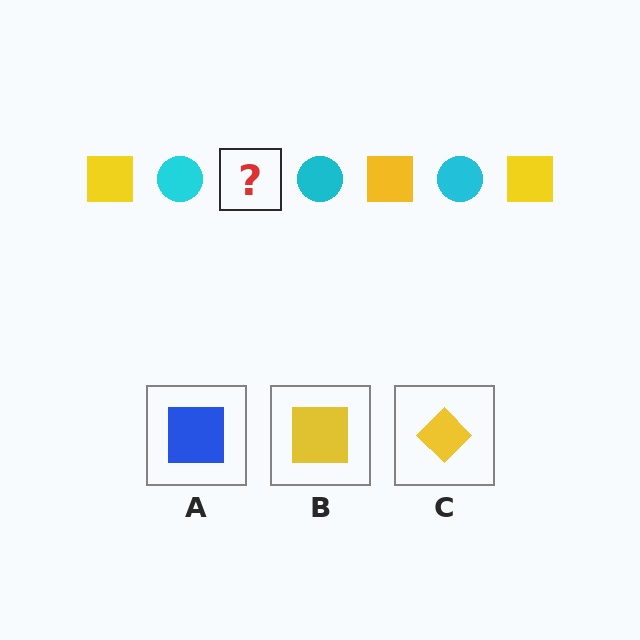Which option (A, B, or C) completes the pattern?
B.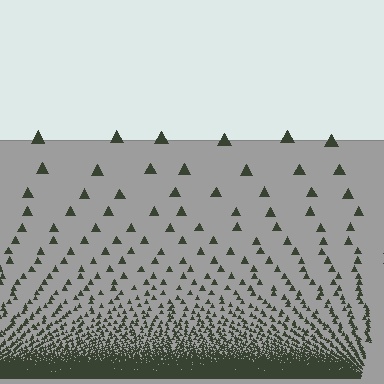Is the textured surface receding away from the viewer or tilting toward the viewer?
The surface appears to tilt toward the viewer. Texture elements get larger and sparser toward the top.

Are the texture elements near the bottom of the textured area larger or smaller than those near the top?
Smaller. The gradient is inverted — elements near the bottom are smaller and denser.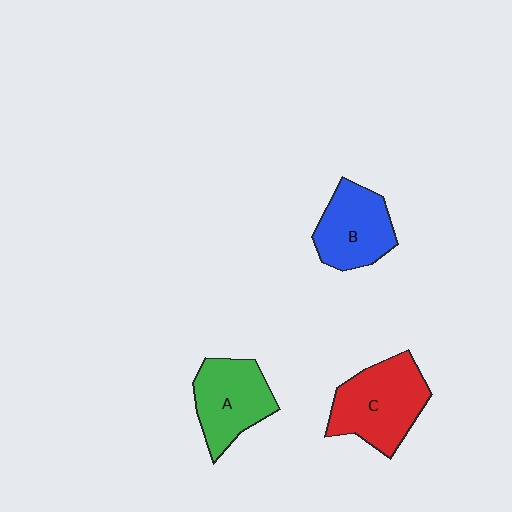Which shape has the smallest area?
Shape B (blue).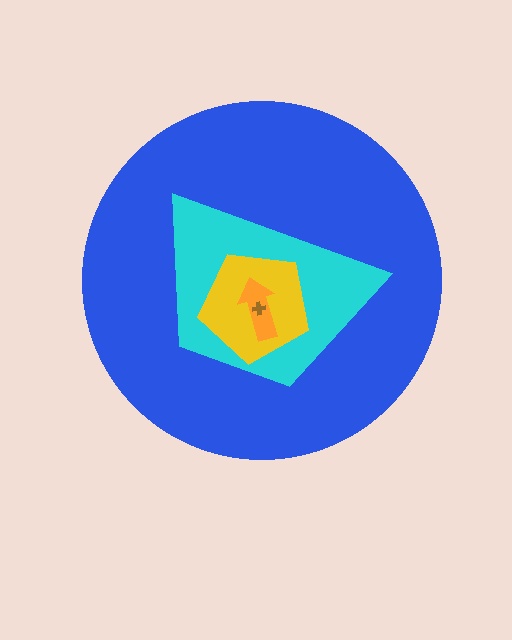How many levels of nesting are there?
5.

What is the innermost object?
The brown cross.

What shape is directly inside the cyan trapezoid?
The yellow pentagon.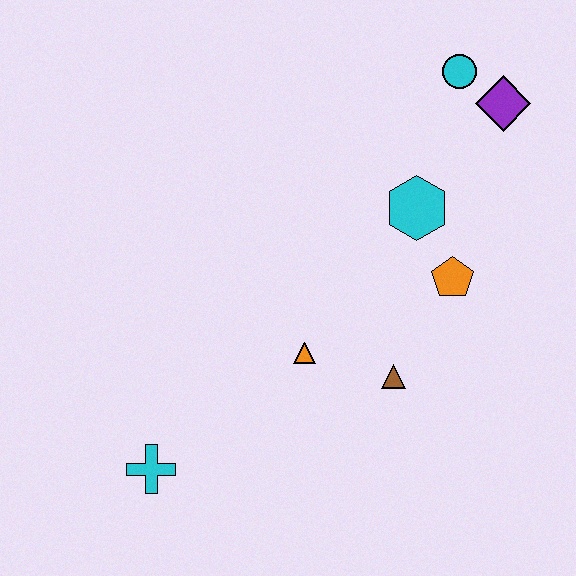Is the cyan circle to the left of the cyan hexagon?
No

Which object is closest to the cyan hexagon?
The orange pentagon is closest to the cyan hexagon.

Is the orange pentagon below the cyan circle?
Yes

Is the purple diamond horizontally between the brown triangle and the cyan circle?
No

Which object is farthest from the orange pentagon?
The cyan cross is farthest from the orange pentagon.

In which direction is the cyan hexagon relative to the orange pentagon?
The cyan hexagon is above the orange pentagon.